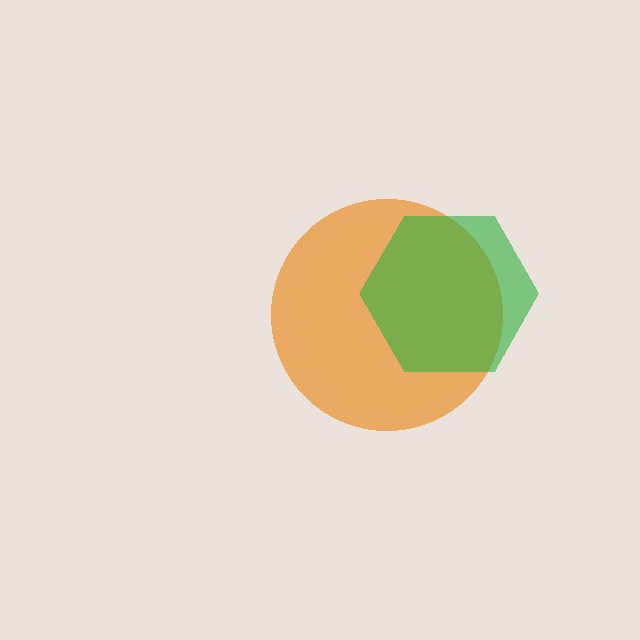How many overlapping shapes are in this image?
There are 2 overlapping shapes in the image.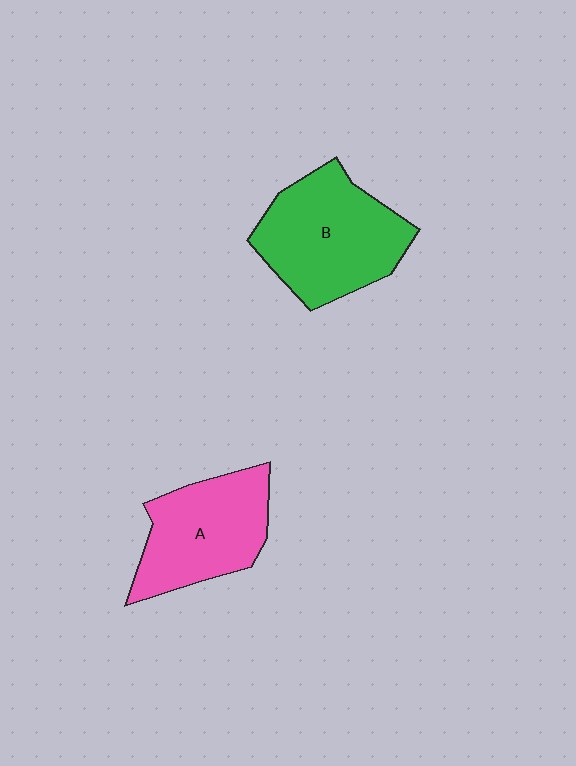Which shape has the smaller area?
Shape A (pink).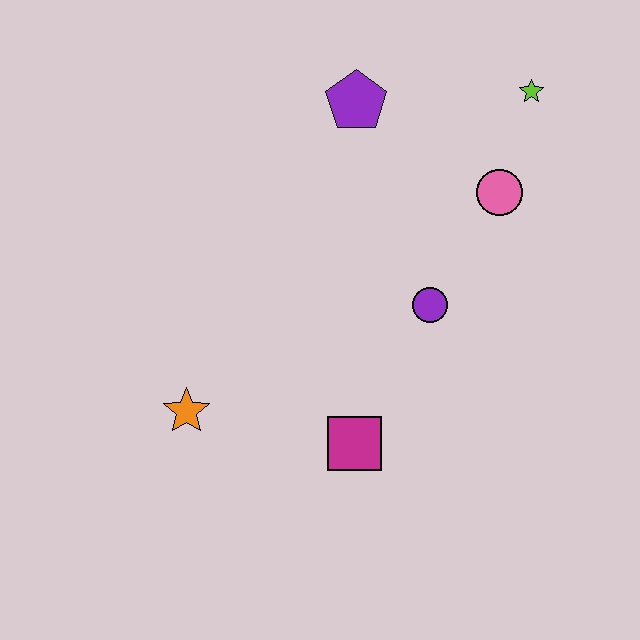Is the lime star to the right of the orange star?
Yes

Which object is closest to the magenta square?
The purple circle is closest to the magenta square.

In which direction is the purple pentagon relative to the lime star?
The purple pentagon is to the left of the lime star.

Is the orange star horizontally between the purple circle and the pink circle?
No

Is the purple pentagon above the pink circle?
Yes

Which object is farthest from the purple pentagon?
The orange star is farthest from the purple pentagon.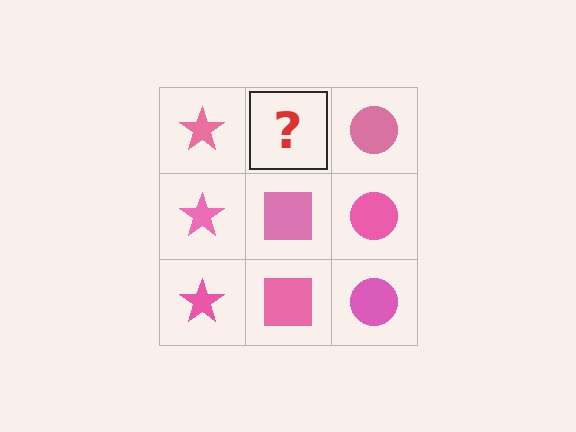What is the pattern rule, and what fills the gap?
The rule is that each column has a consistent shape. The gap should be filled with a pink square.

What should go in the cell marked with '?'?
The missing cell should contain a pink square.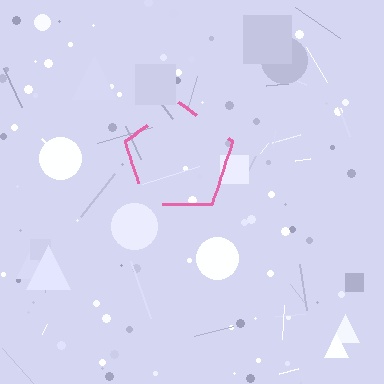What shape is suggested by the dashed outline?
The dashed outline suggests a pentagon.